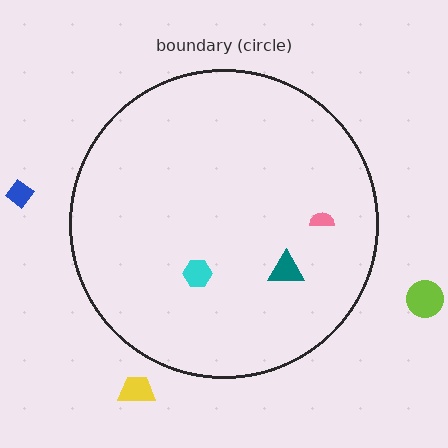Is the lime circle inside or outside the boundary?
Outside.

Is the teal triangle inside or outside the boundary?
Inside.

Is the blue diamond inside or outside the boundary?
Outside.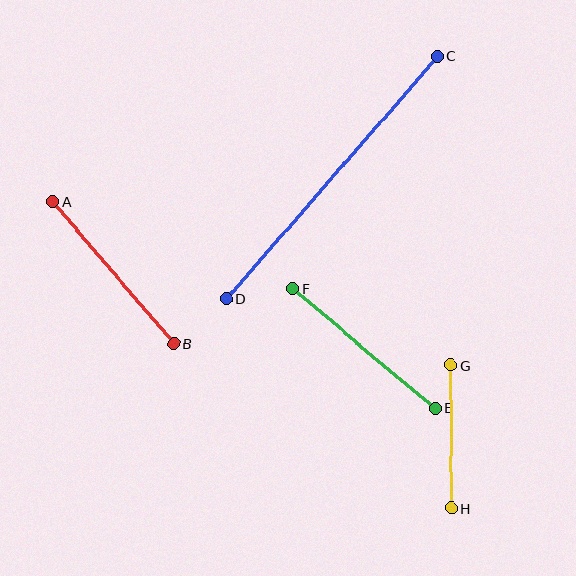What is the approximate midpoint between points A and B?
The midpoint is at approximately (113, 273) pixels.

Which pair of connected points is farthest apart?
Points C and D are farthest apart.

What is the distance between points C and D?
The distance is approximately 321 pixels.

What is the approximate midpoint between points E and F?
The midpoint is at approximately (364, 349) pixels.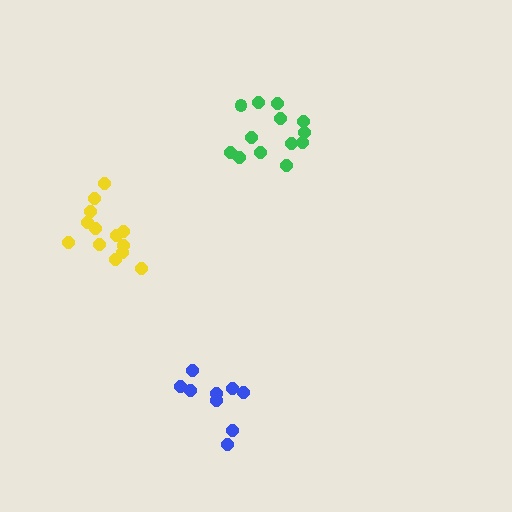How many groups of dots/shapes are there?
There are 3 groups.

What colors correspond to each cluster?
The clusters are colored: blue, green, yellow.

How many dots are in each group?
Group 1: 9 dots, Group 2: 13 dots, Group 3: 13 dots (35 total).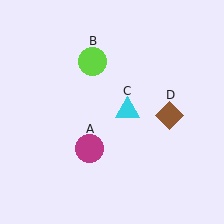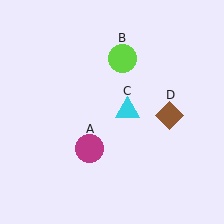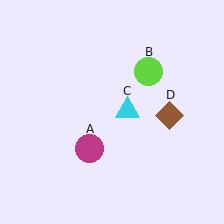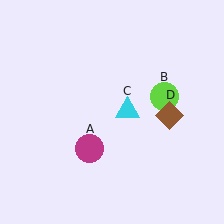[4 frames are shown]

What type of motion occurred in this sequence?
The lime circle (object B) rotated clockwise around the center of the scene.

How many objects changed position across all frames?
1 object changed position: lime circle (object B).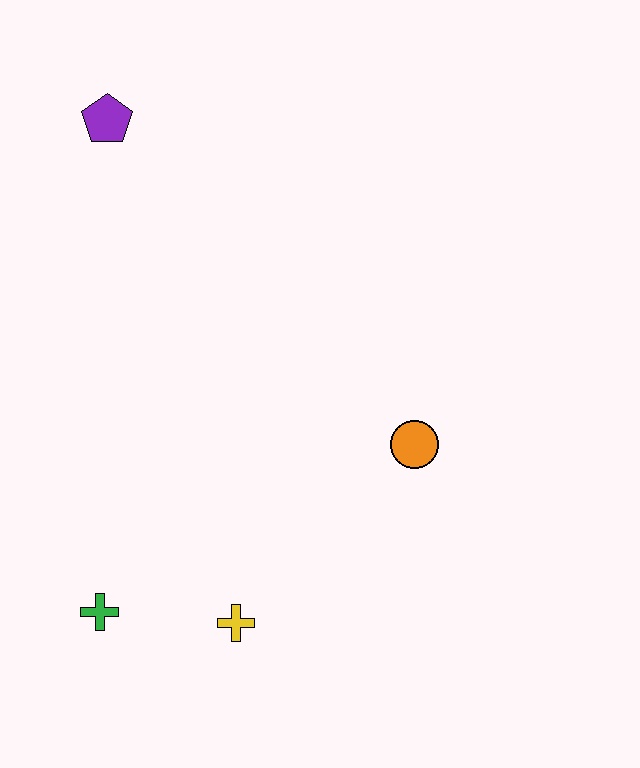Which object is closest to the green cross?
The yellow cross is closest to the green cross.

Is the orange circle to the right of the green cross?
Yes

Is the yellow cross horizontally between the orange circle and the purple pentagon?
Yes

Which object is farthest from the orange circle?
The purple pentagon is farthest from the orange circle.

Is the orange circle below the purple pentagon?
Yes